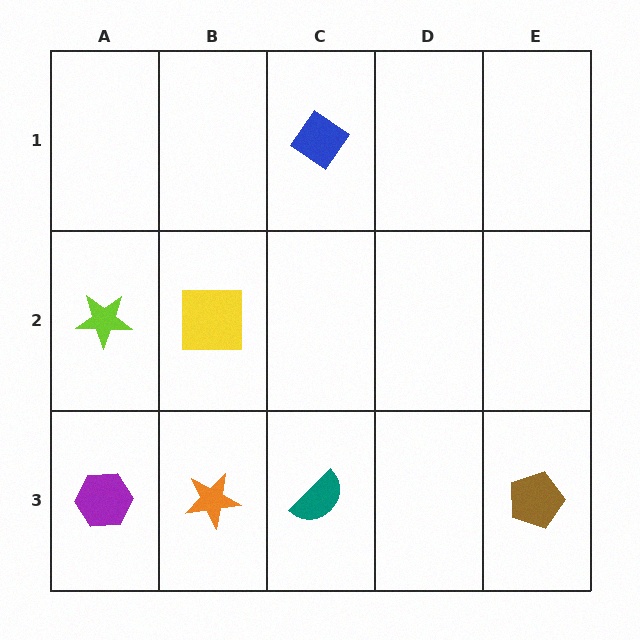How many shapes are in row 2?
2 shapes.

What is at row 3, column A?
A purple hexagon.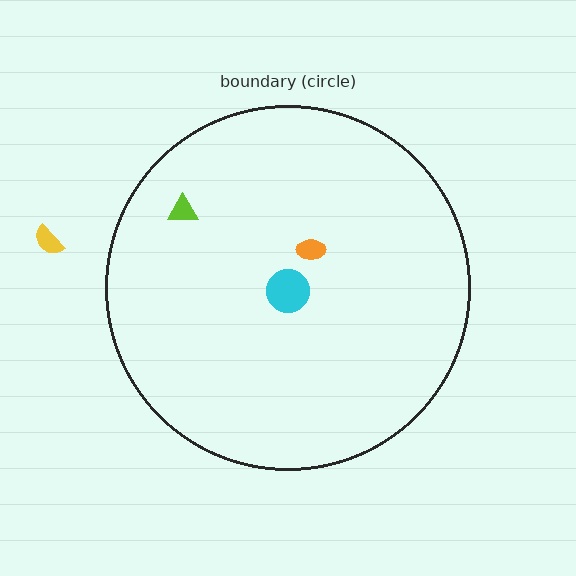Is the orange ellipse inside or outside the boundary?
Inside.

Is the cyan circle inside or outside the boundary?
Inside.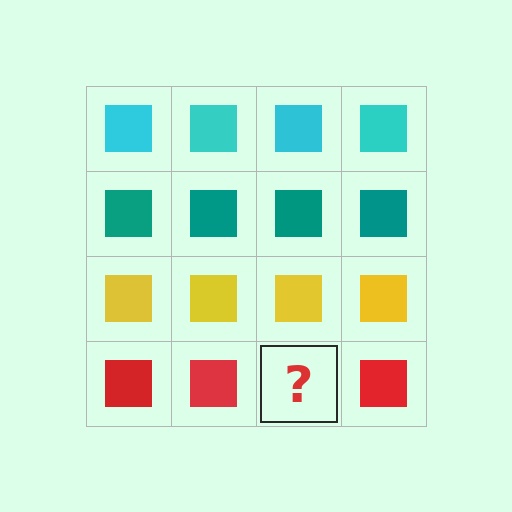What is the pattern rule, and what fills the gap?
The rule is that each row has a consistent color. The gap should be filled with a red square.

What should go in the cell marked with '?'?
The missing cell should contain a red square.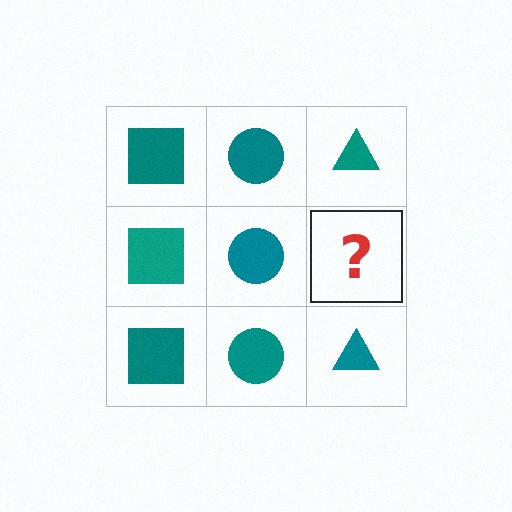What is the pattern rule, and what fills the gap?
The rule is that each column has a consistent shape. The gap should be filled with a teal triangle.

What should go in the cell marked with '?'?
The missing cell should contain a teal triangle.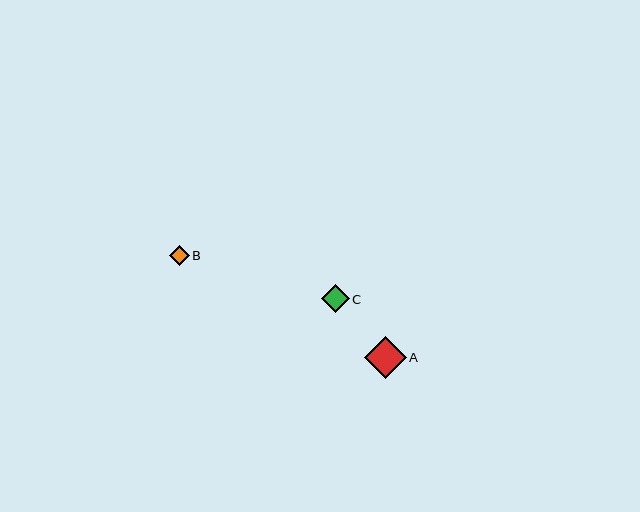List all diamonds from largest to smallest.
From largest to smallest: A, C, B.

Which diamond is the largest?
Diamond A is the largest with a size of approximately 42 pixels.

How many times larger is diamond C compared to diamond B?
Diamond C is approximately 1.4 times the size of diamond B.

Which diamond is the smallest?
Diamond B is the smallest with a size of approximately 20 pixels.